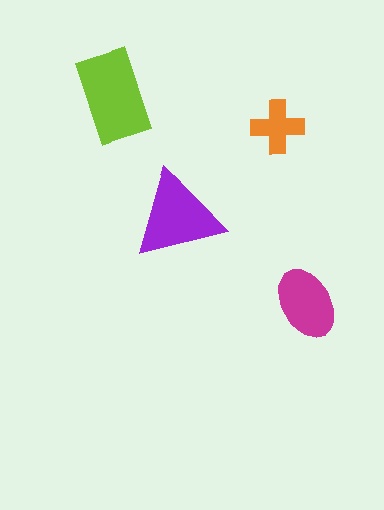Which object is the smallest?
The orange cross.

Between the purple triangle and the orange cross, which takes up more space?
The purple triangle.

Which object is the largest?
The lime rectangle.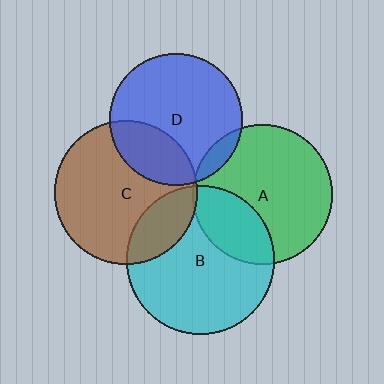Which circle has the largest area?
Circle B (cyan).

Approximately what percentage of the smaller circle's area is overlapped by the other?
Approximately 20%.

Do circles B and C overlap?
Yes.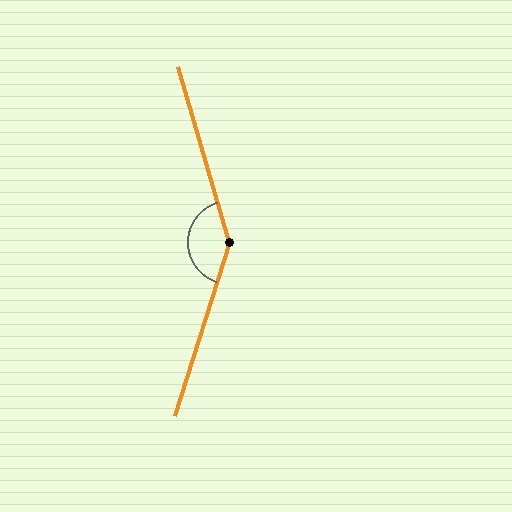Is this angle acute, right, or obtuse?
It is obtuse.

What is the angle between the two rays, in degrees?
Approximately 146 degrees.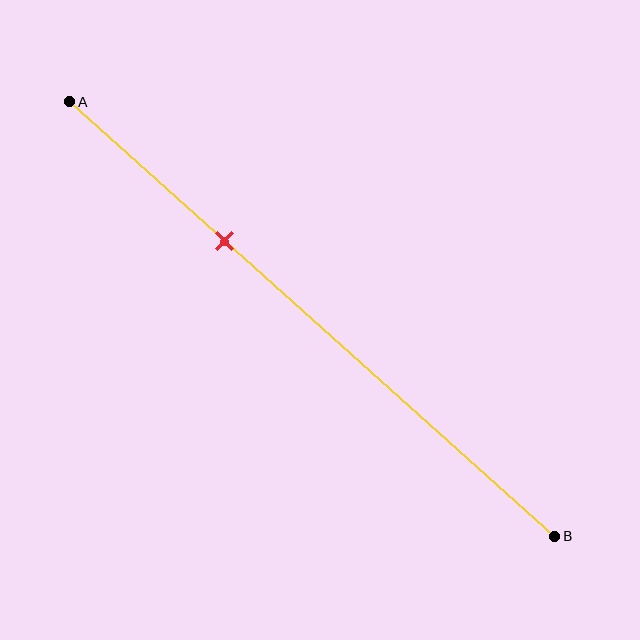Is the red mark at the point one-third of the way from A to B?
Yes, the mark is approximately at the one-third point.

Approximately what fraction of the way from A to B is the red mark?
The red mark is approximately 30% of the way from A to B.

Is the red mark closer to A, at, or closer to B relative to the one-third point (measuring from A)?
The red mark is approximately at the one-third point of segment AB.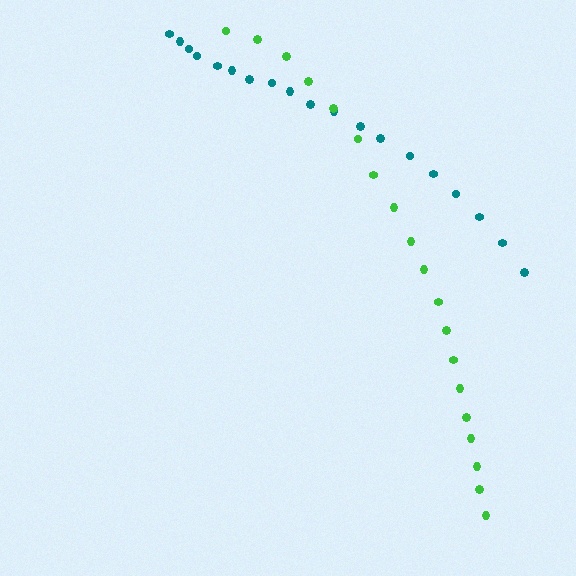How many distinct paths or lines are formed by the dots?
There are 2 distinct paths.